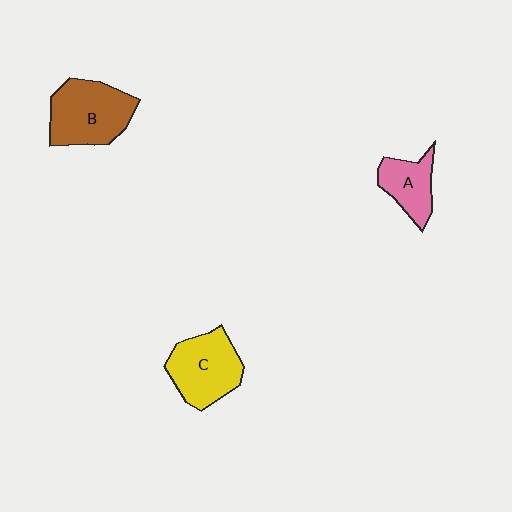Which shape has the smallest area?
Shape A (pink).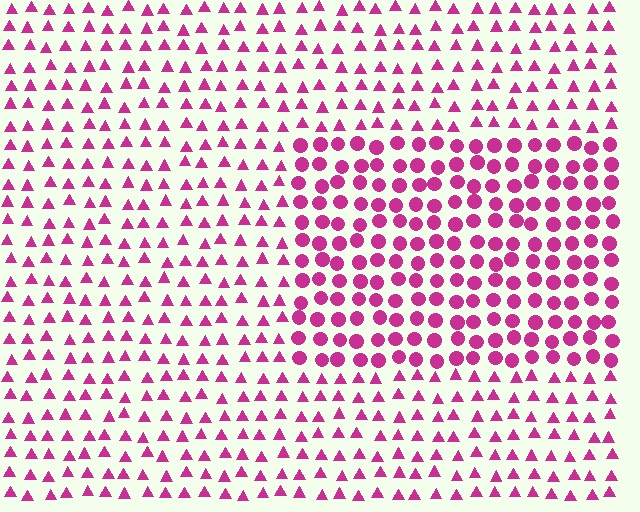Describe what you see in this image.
The image is filled with small magenta elements arranged in a uniform grid. A rectangle-shaped region contains circles, while the surrounding area contains triangles. The boundary is defined purely by the change in element shape.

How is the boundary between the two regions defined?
The boundary is defined by a change in element shape: circles inside vs. triangles outside. All elements share the same color and spacing.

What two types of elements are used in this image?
The image uses circles inside the rectangle region and triangles outside it.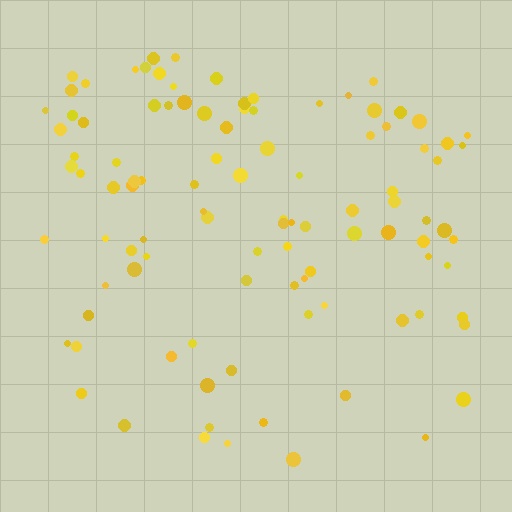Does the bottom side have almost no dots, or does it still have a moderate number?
Still a moderate number, just noticeably fewer than the top.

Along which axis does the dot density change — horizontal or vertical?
Vertical.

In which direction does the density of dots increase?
From bottom to top, with the top side densest.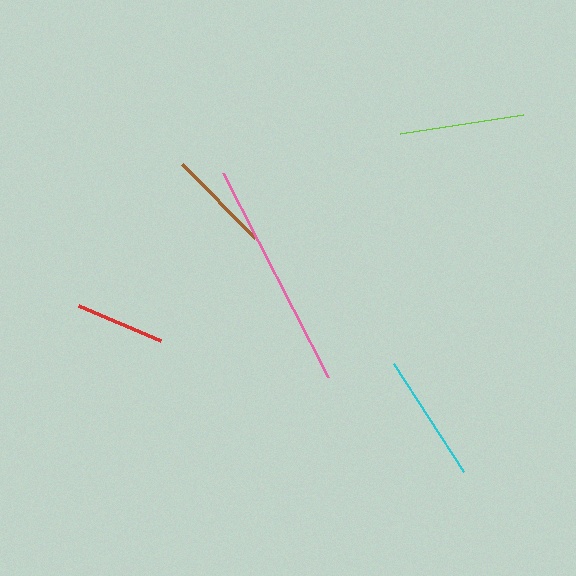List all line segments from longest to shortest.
From longest to shortest: pink, cyan, lime, brown, red.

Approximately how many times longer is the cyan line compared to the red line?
The cyan line is approximately 1.4 times the length of the red line.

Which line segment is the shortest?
The red line is the shortest at approximately 89 pixels.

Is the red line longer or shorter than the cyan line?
The cyan line is longer than the red line.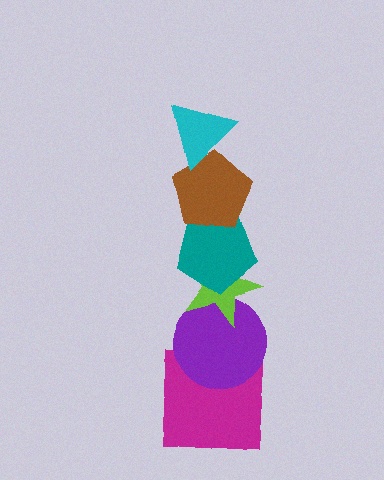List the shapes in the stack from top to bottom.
From top to bottom: the cyan triangle, the brown pentagon, the teal pentagon, the lime star, the purple circle, the magenta square.